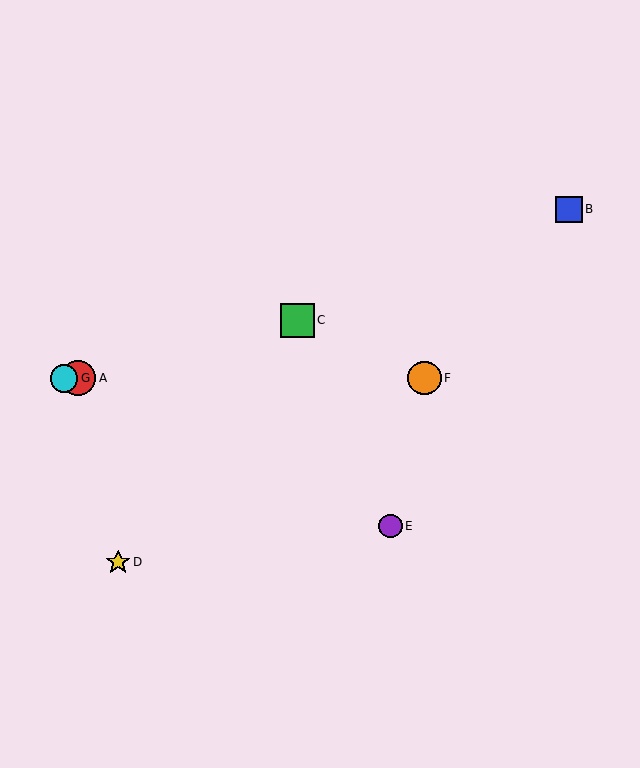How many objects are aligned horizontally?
3 objects (A, F, G) are aligned horizontally.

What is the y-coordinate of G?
Object G is at y≈378.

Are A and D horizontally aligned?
No, A is at y≈378 and D is at y≈562.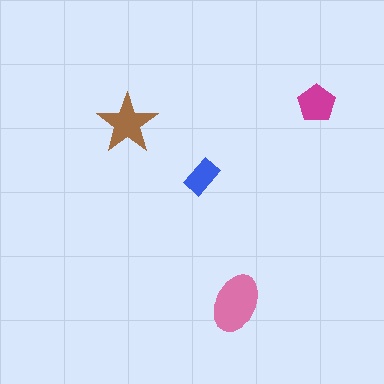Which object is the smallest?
The blue rectangle.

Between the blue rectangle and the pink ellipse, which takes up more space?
The pink ellipse.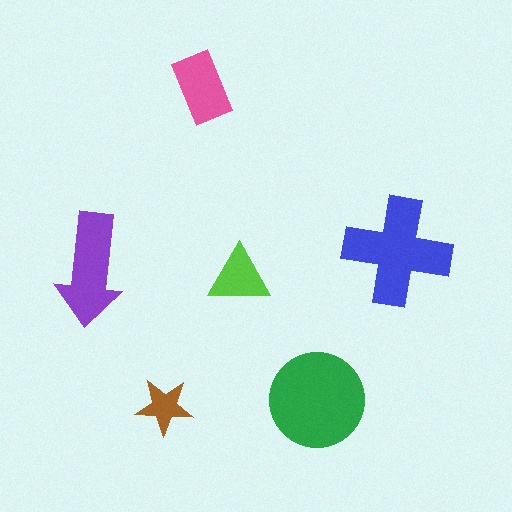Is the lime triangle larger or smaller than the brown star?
Larger.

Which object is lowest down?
The brown star is bottommost.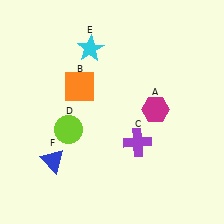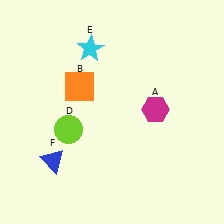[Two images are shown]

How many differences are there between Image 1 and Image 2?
There is 1 difference between the two images.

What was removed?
The purple cross (C) was removed in Image 2.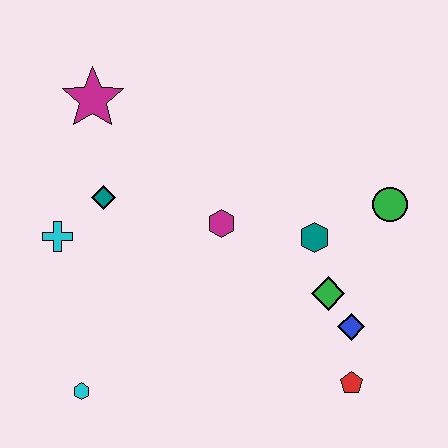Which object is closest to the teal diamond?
The cyan cross is closest to the teal diamond.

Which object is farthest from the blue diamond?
The magenta star is farthest from the blue diamond.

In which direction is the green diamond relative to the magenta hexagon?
The green diamond is to the right of the magenta hexagon.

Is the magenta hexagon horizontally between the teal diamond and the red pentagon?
Yes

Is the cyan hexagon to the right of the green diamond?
No